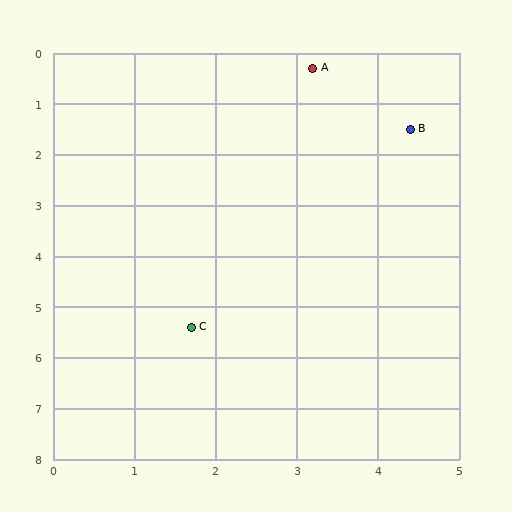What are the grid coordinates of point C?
Point C is at approximately (1.7, 5.4).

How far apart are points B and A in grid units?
Points B and A are about 1.7 grid units apart.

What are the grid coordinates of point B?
Point B is at approximately (4.4, 1.5).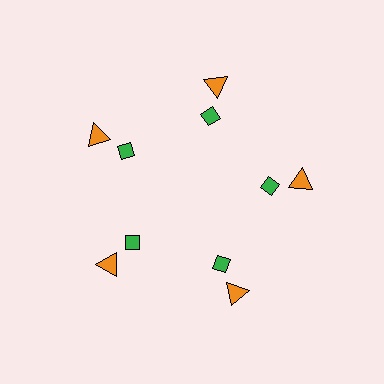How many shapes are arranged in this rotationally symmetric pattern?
There are 10 shapes, arranged in 5 groups of 2.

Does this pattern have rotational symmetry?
Yes, this pattern has 5-fold rotational symmetry. It looks the same after rotating 72 degrees around the center.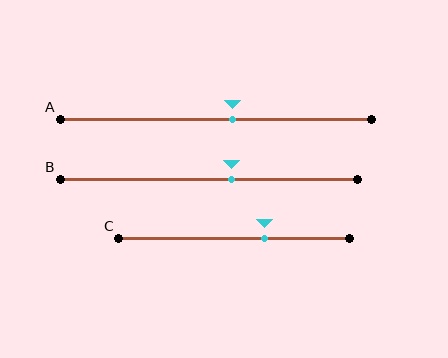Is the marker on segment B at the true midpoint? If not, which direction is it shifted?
No, the marker on segment B is shifted to the right by about 8% of the segment length.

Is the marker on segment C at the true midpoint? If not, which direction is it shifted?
No, the marker on segment C is shifted to the right by about 13% of the segment length.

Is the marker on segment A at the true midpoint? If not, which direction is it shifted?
No, the marker on segment A is shifted to the right by about 5% of the segment length.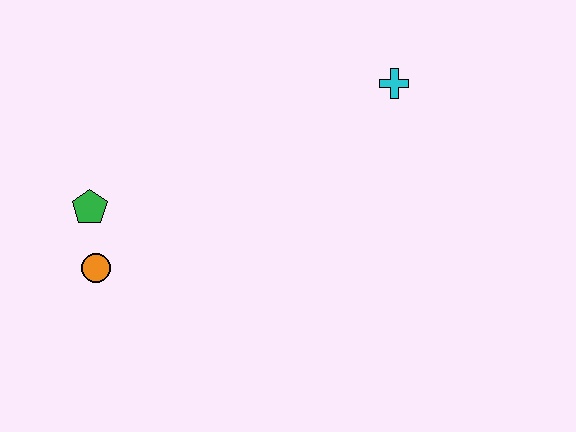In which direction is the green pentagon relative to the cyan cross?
The green pentagon is to the left of the cyan cross.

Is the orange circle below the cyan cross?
Yes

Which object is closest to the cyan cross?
The green pentagon is closest to the cyan cross.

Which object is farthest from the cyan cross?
The orange circle is farthest from the cyan cross.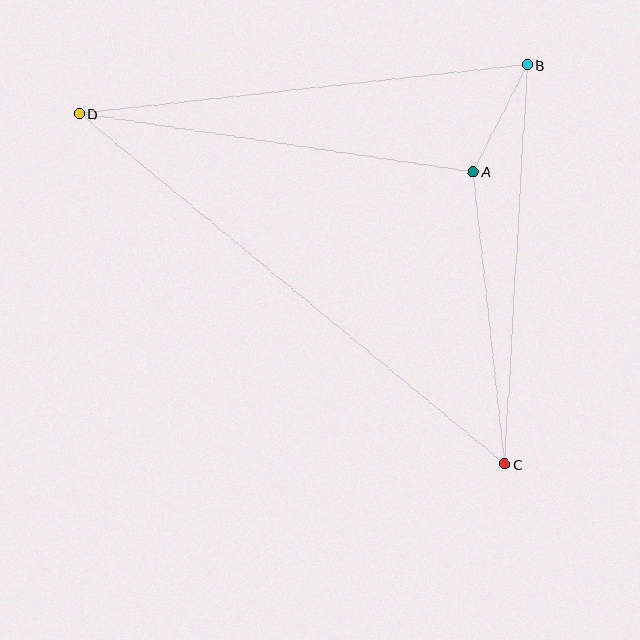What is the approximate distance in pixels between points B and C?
The distance between B and C is approximately 400 pixels.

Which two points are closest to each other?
Points A and B are closest to each other.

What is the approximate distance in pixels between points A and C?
The distance between A and C is approximately 294 pixels.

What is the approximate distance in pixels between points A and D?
The distance between A and D is approximately 399 pixels.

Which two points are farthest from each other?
Points C and D are farthest from each other.